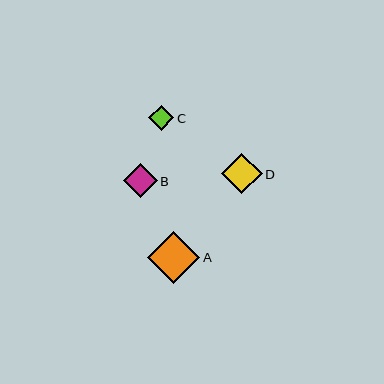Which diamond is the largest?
Diamond A is the largest with a size of approximately 52 pixels.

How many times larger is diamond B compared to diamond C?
Diamond B is approximately 1.4 times the size of diamond C.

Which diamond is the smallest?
Diamond C is the smallest with a size of approximately 25 pixels.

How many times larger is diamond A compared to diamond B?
Diamond A is approximately 1.5 times the size of diamond B.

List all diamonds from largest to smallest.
From largest to smallest: A, D, B, C.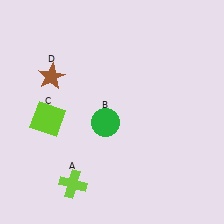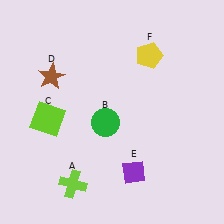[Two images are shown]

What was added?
A purple diamond (E), a yellow pentagon (F) were added in Image 2.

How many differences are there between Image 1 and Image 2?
There are 2 differences between the two images.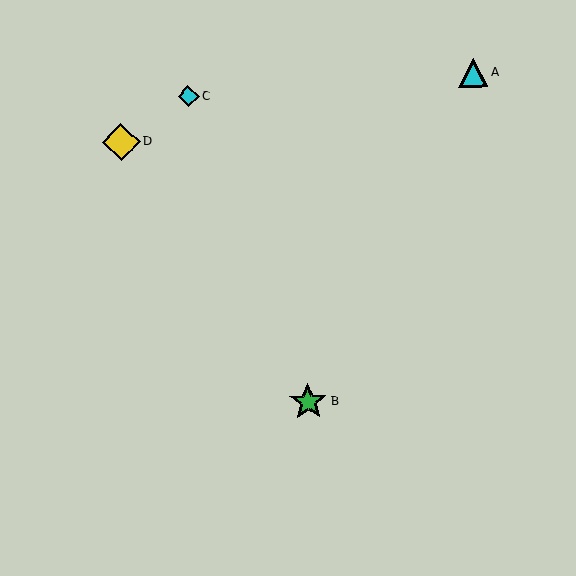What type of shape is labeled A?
Shape A is a cyan triangle.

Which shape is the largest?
The green star (labeled B) is the largest.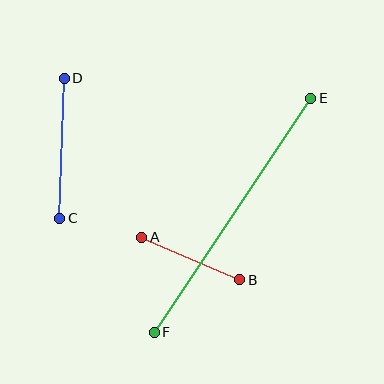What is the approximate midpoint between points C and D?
The midpoint is at approximately (62, 148) pixels.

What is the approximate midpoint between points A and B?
The midpoint is at approximately (191, 258) pixels.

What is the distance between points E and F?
The distance is approximately 281 pixels.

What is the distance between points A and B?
The distance is approximately 107 pixels.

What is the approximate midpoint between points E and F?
The midpoint is at approximately (232, 215) pixels.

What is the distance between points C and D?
The distance is approximately 141 pixels.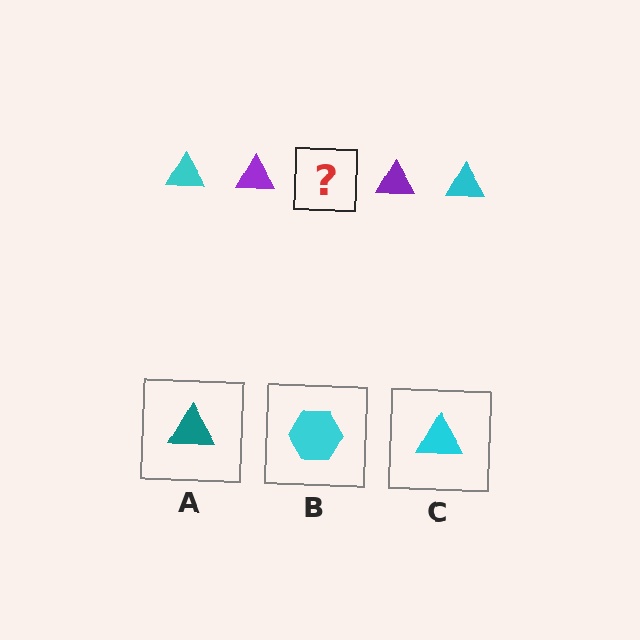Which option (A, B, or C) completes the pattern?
C.